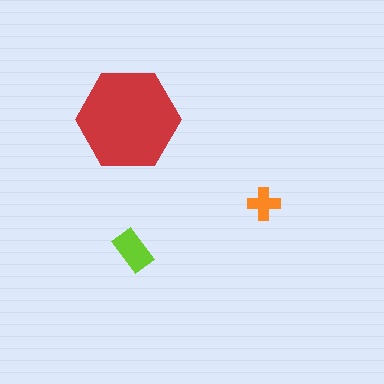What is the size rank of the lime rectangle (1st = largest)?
2nd.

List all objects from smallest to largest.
The orange cross, the lime rectangle, the red hexagon.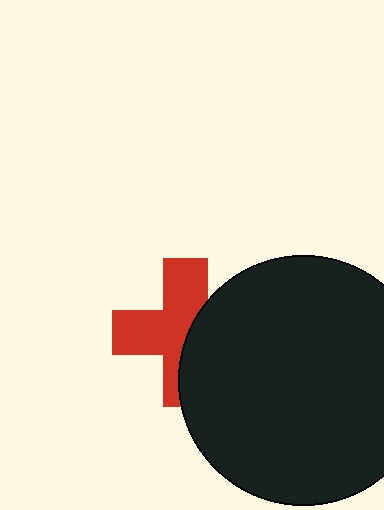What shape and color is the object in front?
The object in front is a black circle.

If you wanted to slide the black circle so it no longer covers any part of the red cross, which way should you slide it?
Slide it right — that is the most direct way to separate the two shapes.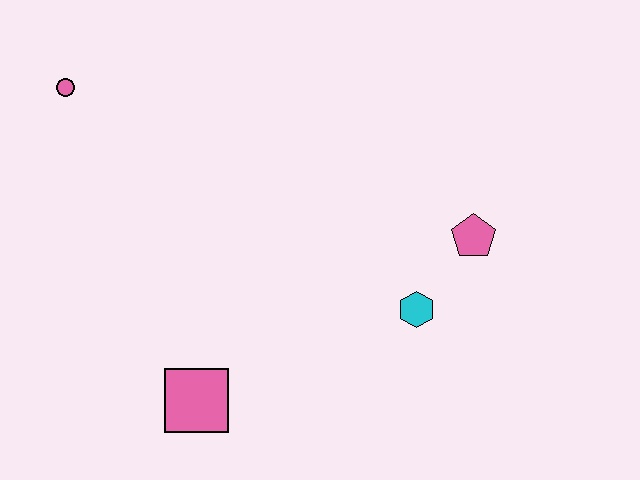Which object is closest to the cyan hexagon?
The pink pentagon is closest to the cyan hexagon.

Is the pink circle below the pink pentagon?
No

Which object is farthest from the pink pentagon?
The pink circle is farthest from the pink pentagon.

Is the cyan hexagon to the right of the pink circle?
Yes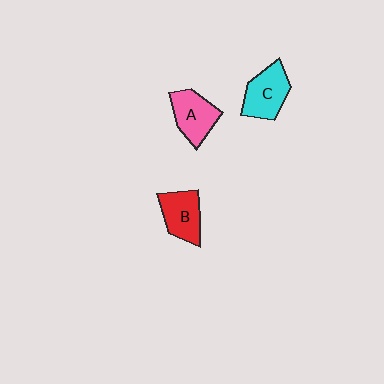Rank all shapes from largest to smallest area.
From largest to smallest: C (cyan), A (pink), B (red).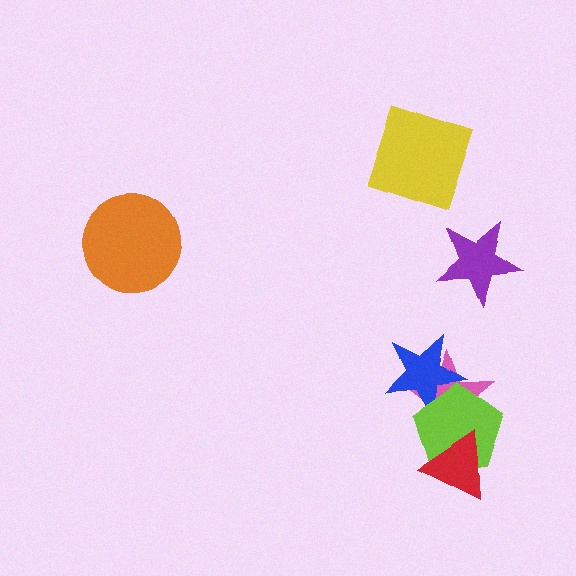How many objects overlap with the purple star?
0 objects overlap with the purple star.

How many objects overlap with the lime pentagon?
3 objects overlap with the lime pentagon.